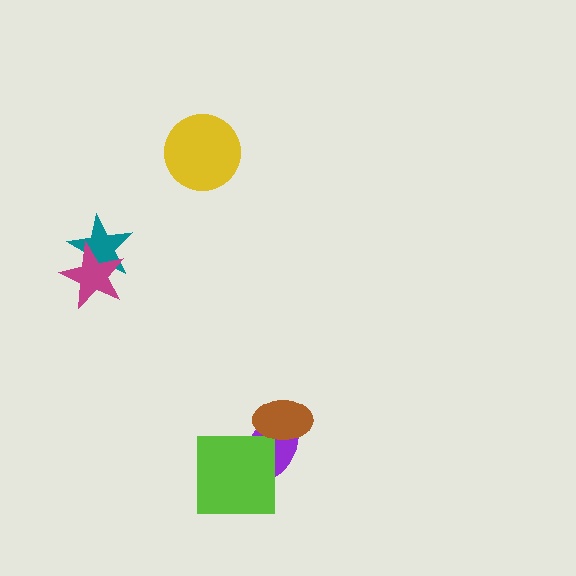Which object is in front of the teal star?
The magenta star is in front of the teal star.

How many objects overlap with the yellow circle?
0 objects overlap with the yellow circle.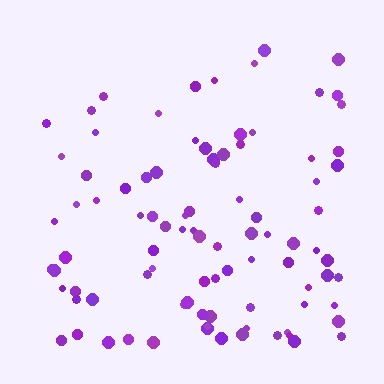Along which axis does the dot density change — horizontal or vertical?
Vertical.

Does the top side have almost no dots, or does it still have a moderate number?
Still a moderate number, just noticeably fewer than the bottom.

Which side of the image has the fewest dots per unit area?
The top.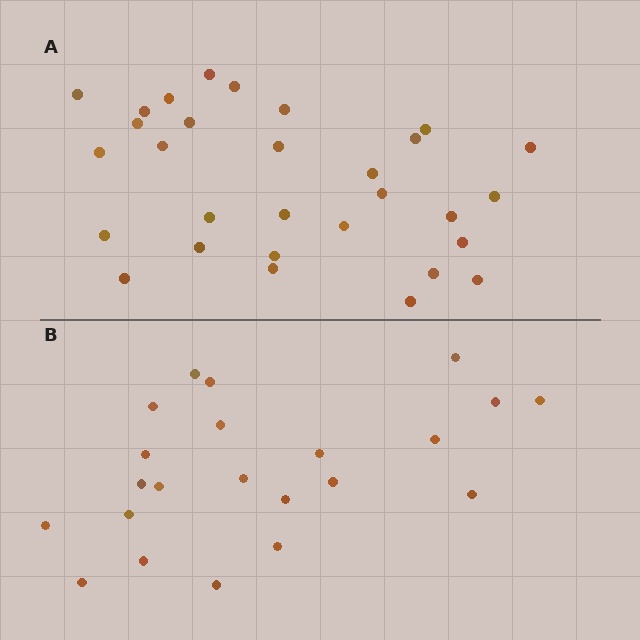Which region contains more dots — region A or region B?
Region A (the top region) has more dots.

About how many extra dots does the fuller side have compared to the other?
Region A has roughly 8 or so more dots than region B.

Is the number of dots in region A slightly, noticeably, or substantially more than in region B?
Region A has noticeably more, but not dramatically so. The ratio is roughly 1.4 to 1.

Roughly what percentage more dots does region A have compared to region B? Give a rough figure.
About 35% more.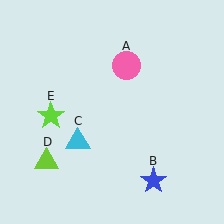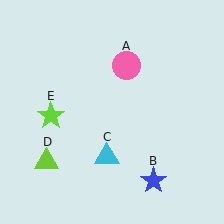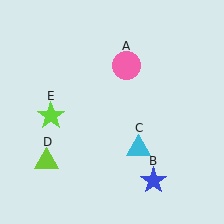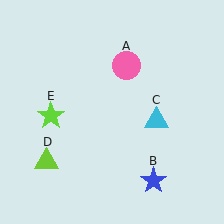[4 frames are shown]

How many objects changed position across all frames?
1 object changed position: cyan triangle (object C).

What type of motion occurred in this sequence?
The cyan triangle (object C) rotated counterclockwise around the center of the scene.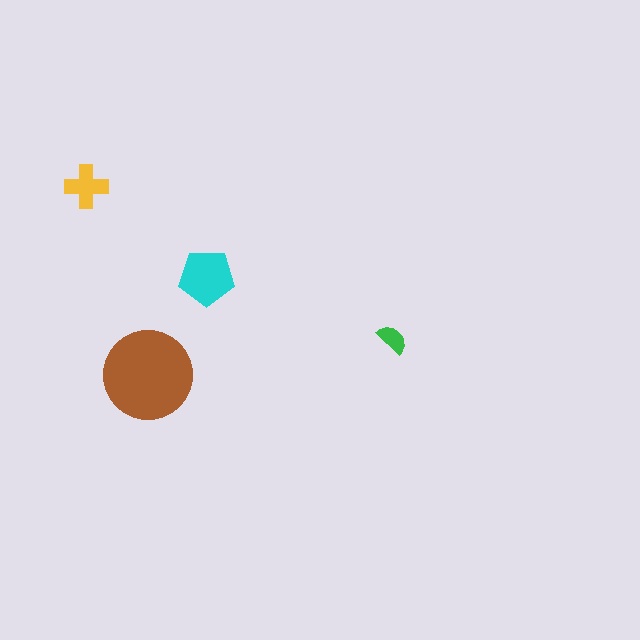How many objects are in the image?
There are 4 objects in the image.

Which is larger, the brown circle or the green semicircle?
The brown circle.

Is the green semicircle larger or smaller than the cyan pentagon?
Smaller.